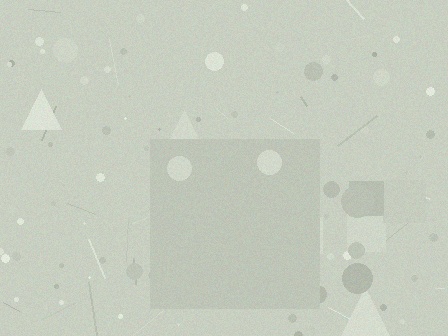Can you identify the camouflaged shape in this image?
The camouflaged shape is a square.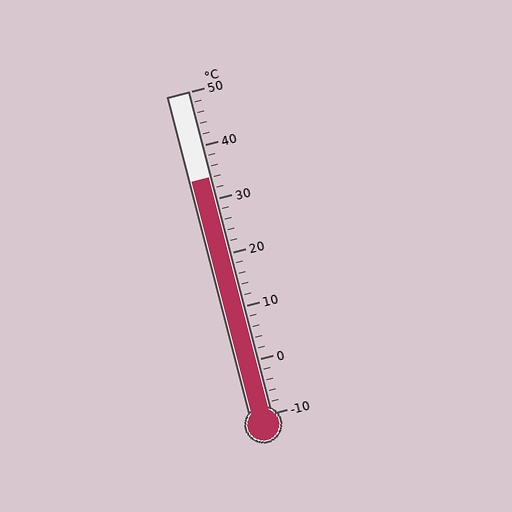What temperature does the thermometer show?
The thermometer shows approximately 34°C.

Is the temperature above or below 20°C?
The temperature is above 20°C.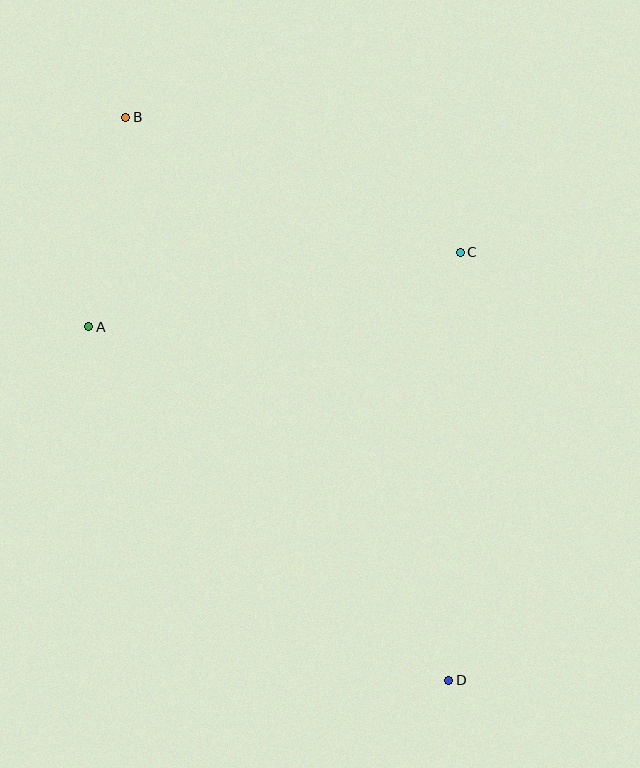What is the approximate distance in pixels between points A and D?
The distance between A and D is approximately 505 pixels.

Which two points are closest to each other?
Points A and B are closest to each other.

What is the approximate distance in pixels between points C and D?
The distance between C and D is approximately 428 pixels.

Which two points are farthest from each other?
Points B and D are farthest from each other.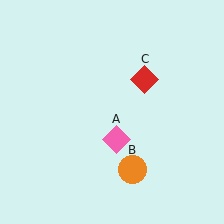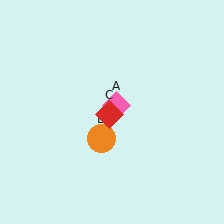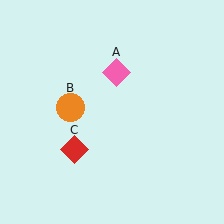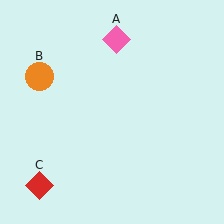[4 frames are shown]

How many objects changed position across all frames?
3 objects changed position: pink diamond (object A), orange circle (object B), red diamond (object C).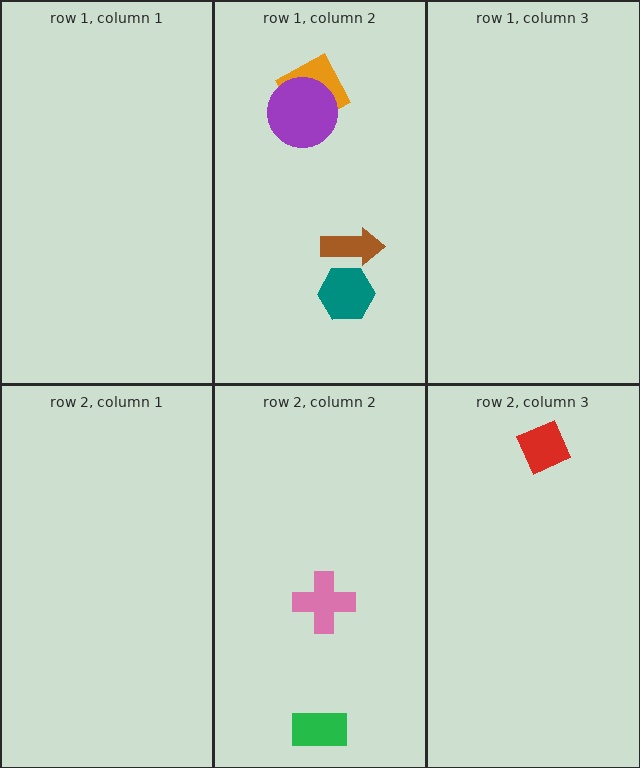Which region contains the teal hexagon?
The row 1, column 2 region.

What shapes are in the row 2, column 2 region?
The pink cross, the green rectangle.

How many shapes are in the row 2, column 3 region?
1.